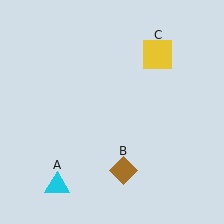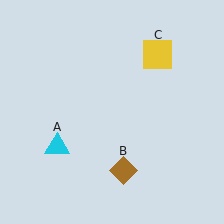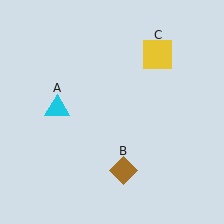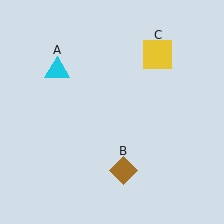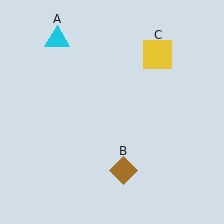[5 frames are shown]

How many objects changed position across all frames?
1 object changed position: cyan triangle (object A).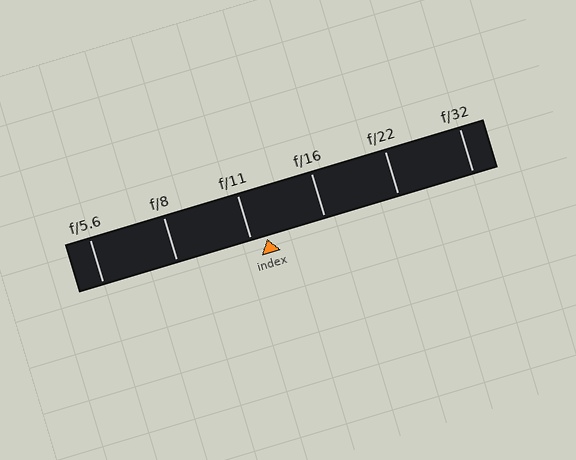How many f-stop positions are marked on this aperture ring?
There are 6 f-stop positions marked.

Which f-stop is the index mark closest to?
The index mark is closest to f/11.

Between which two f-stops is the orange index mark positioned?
The index mark is between f/11 and f/16.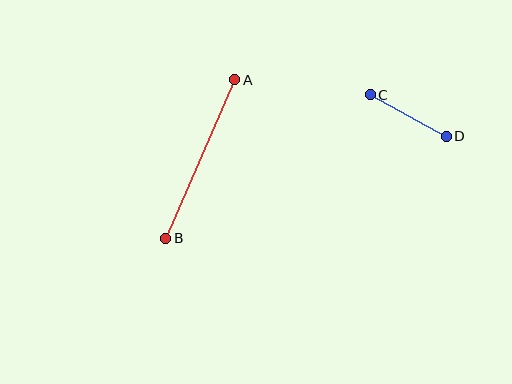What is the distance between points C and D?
The distance is approximately 86 pixels.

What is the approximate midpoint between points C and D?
The midpoint is at approximately (408, 116) pixels.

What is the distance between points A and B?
The distance is approximately 173 pixels.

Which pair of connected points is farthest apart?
Points A and B are farthest apart.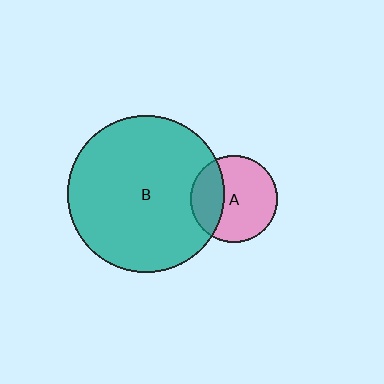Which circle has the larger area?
Circle B (teal).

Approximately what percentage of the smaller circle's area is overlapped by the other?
Approximately 30%.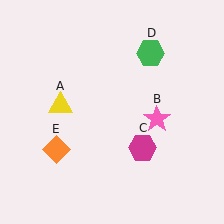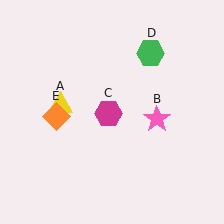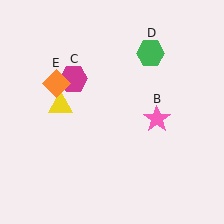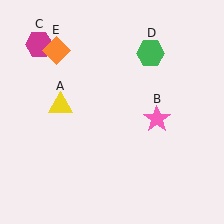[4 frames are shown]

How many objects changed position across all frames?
2 objects changed position: magenta hexagon (object C), orange diamond (object E).